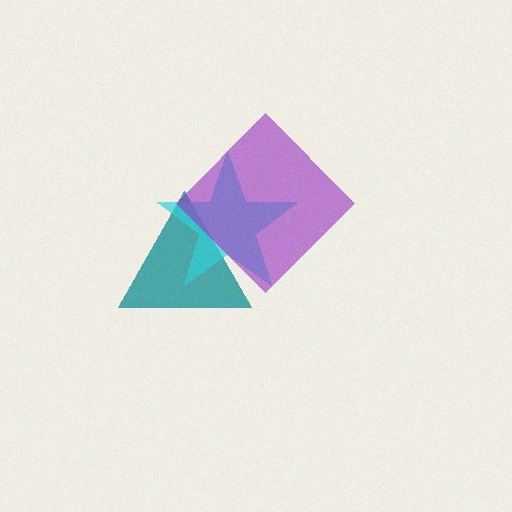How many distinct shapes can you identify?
There are 3 distinct shapes: a teal triangle, a cyan star, a purple diamond.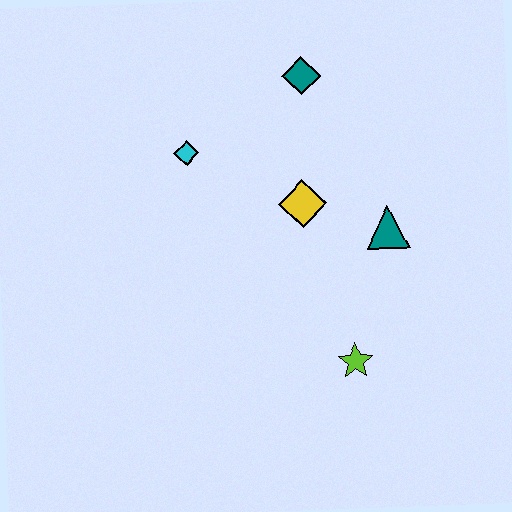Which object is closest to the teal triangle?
The yellow diamond is closest to the teal triangle.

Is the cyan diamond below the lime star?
No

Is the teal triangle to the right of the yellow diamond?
Yes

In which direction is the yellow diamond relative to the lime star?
The yellow diamond is above the lime star.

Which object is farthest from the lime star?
The teal diamond is farthest from the lime star.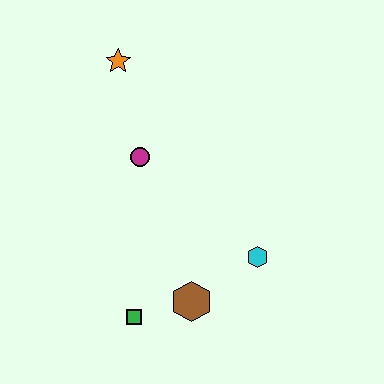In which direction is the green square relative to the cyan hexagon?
The green square is to the left of the cyan hexagon.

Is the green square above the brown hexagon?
No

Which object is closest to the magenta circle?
The orange star is closest to the magenta circle.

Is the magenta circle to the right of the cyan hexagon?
No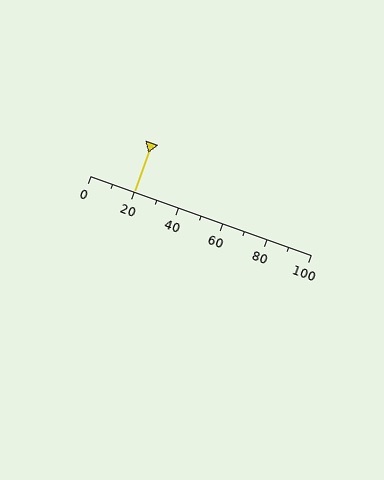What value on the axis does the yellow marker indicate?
The marker indicates approximately 20.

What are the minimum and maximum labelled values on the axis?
The axis runs from 0 to 100.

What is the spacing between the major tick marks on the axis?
The major ticks are spaced 20 apart.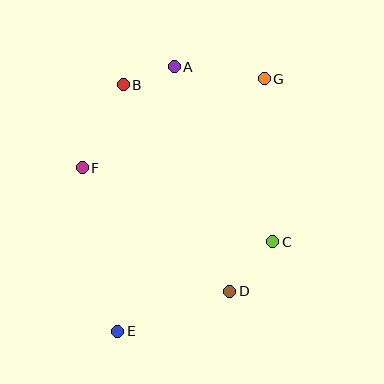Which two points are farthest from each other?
Points E and G are farthest from each other.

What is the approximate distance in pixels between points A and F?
The distance between A and F is approximately 137 pixels.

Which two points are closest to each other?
Points A and B are closest to each other.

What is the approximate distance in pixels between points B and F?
The distance between B and F is approximately 93 pixels.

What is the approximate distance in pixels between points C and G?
The distance between C and G is approximately 163 pixels.